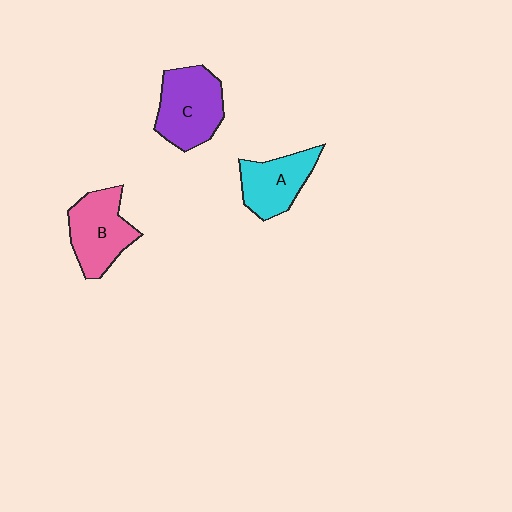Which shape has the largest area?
Shape C (purple).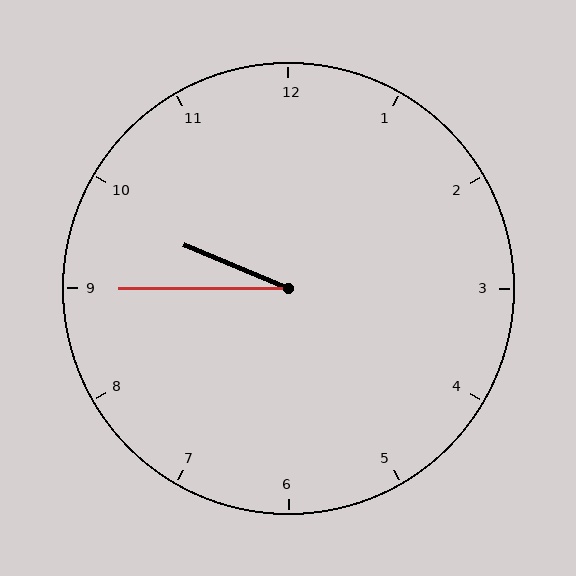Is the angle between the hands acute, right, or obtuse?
It is acute.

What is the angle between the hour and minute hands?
Approximately 22 degrees.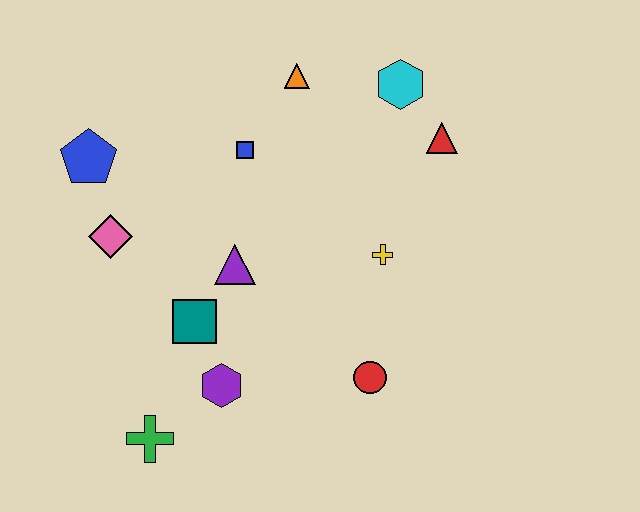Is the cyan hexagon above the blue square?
Yes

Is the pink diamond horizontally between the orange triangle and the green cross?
No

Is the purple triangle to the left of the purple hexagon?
No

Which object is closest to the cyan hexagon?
The red triangle is closest to the cyan hexagon.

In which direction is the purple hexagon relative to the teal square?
The purple hexagon is below the teal square.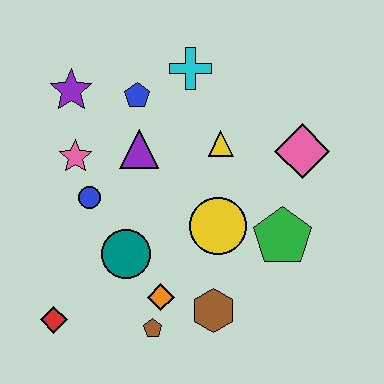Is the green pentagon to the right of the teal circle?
Yes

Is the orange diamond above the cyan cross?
No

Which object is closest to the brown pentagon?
The orange diamond is closest to the brown pentagon.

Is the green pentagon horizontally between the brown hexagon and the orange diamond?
No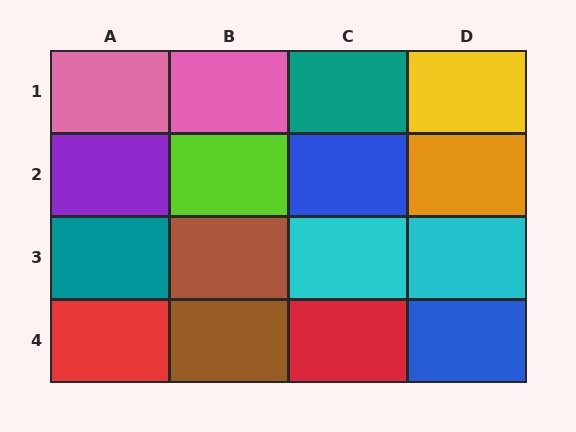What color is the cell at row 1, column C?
Teal.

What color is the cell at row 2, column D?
Orange.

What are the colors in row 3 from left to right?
Teal, brown, cyan, cyan.